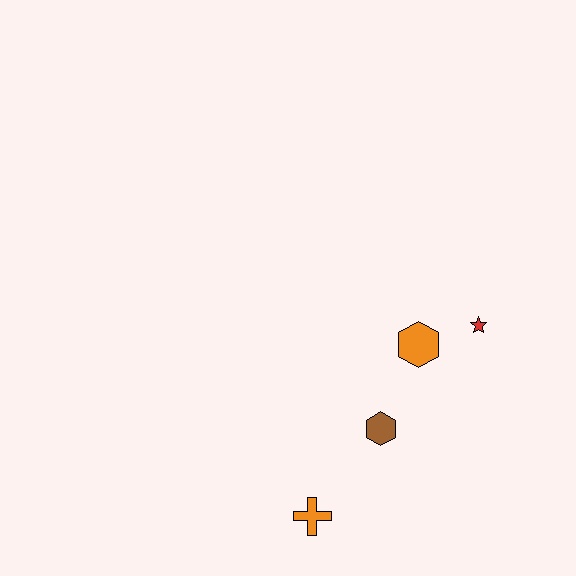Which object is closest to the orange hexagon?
The red star is closest to the orange hexagon.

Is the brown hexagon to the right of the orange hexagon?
No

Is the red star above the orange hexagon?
Yes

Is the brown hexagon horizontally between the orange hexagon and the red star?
No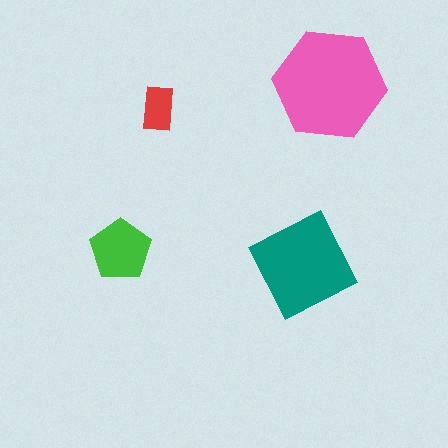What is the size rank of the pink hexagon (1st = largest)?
1st.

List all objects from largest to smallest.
The pink hexagon, the teal square, the green pentagon, the red rectangle.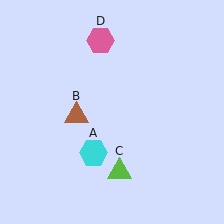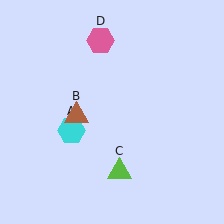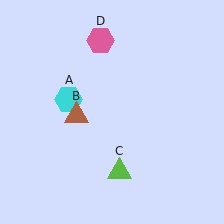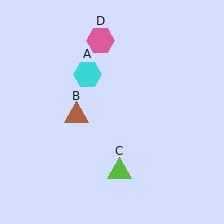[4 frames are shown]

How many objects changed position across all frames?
1 object changed position: cyan hexagon (object A).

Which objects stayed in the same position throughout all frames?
Brown triangle (object B) and lime triangle (object C) and pink hexagon (object D) remained stationary.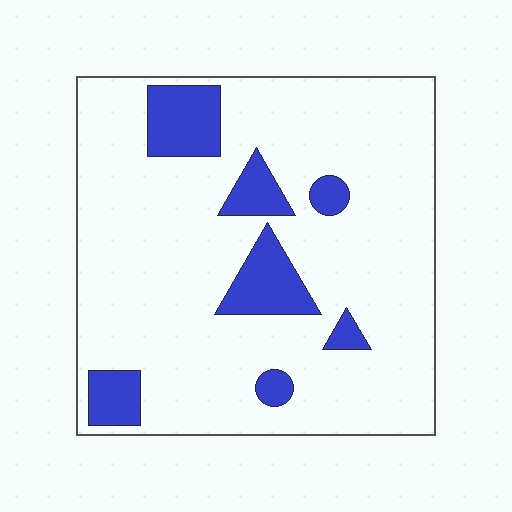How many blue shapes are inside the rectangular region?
7.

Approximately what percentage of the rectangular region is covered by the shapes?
Approximately 15%.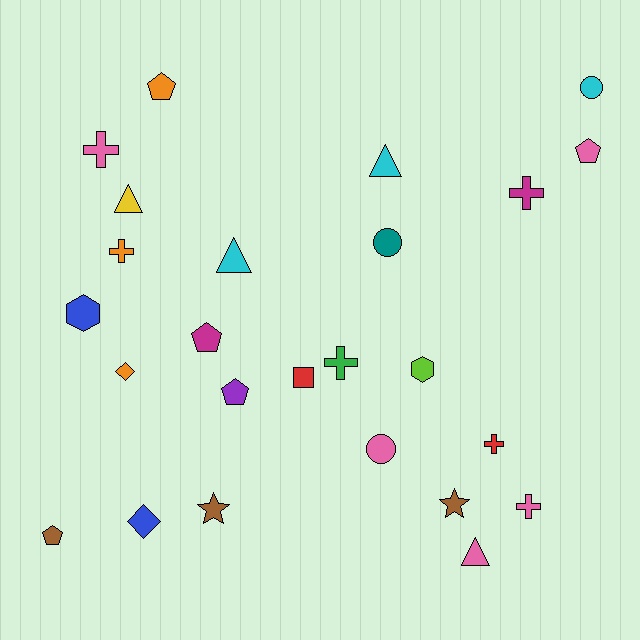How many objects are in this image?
There are 25 objects.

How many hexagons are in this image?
There are 2 hexagons.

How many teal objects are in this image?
There is 1 teal object.